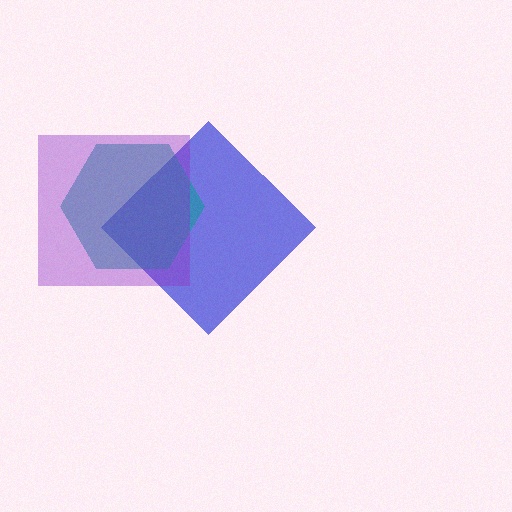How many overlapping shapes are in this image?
There are 3 overlapping shapes in the image.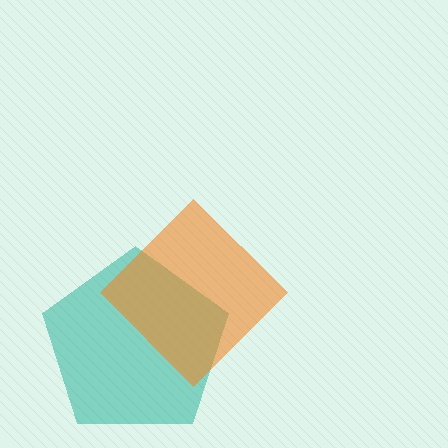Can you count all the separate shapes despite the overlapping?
Yes, there are 2 separate shapes.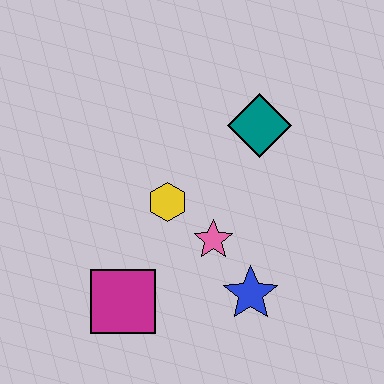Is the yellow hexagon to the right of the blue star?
No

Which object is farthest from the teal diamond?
The magenta square is farthest from the teal diamond.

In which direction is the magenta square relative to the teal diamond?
The magenta square is below the teal diamond.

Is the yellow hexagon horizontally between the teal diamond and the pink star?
No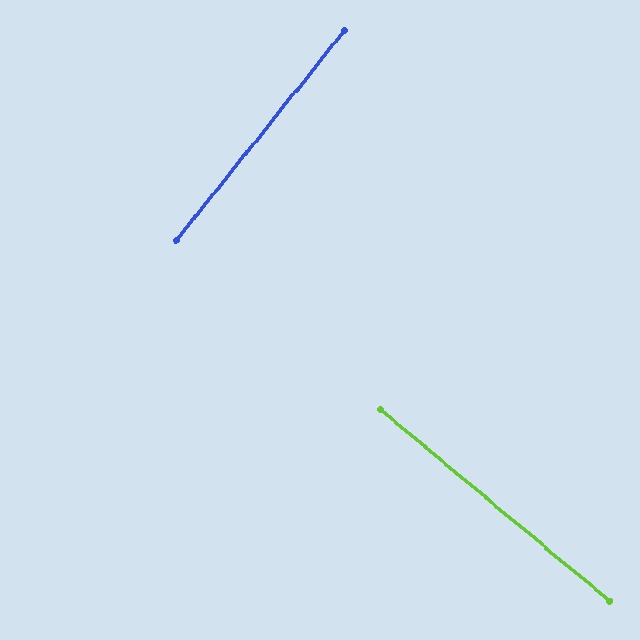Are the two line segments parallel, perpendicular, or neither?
Perpendicular — they meet at approximately 89°.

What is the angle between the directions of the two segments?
Approximately 89 degrees.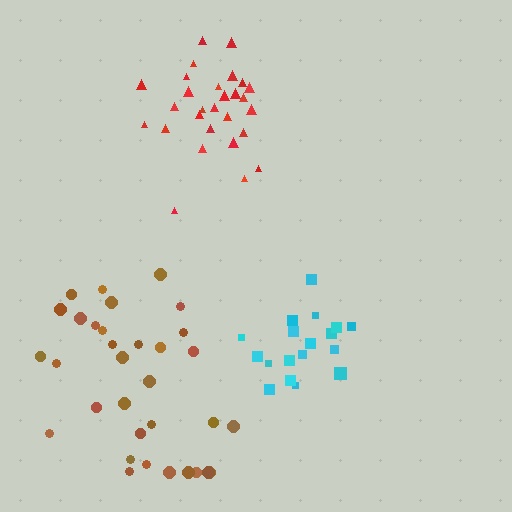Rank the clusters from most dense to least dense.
red, cyan, brown.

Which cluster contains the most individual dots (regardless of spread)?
Brown (33).